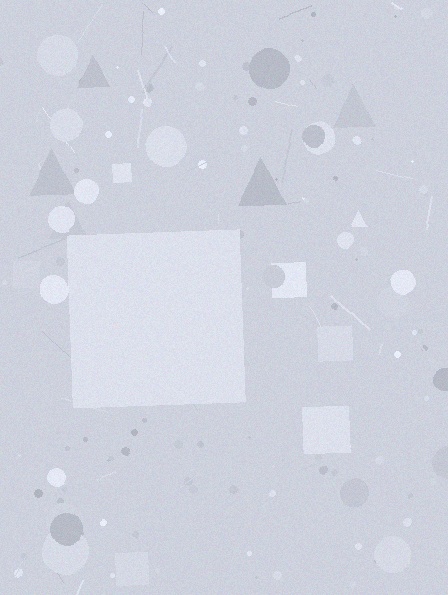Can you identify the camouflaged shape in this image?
The camouflaged shape is a square.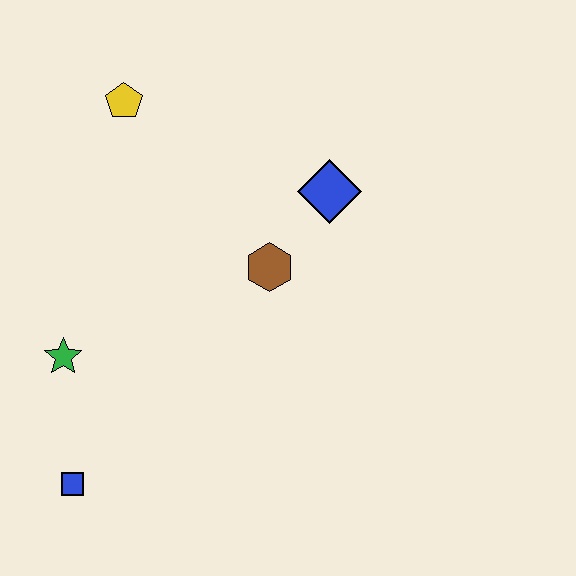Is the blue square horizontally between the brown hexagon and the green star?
Yes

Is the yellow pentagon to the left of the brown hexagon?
Yes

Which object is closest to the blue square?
The green star is closest to the blue square.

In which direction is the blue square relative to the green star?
The blue square is below the green star.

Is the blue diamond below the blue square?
No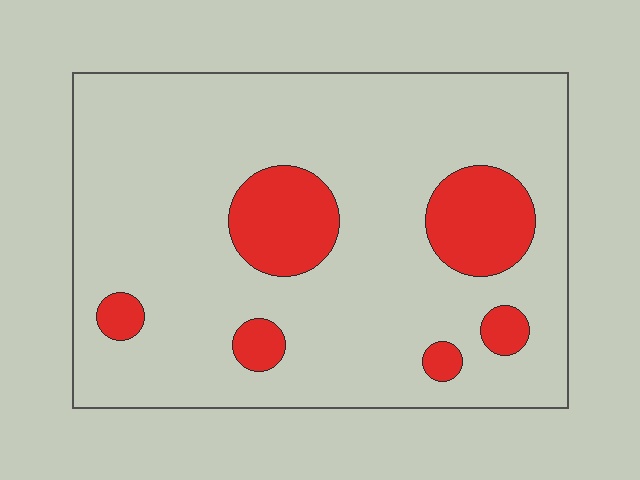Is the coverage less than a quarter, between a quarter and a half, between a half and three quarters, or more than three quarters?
Less than a quarter.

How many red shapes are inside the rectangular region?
6.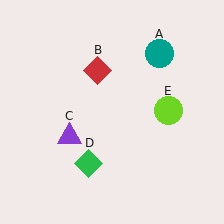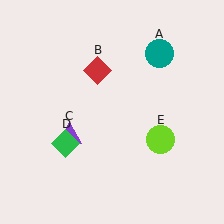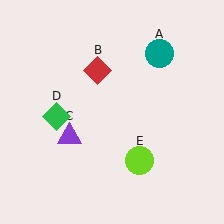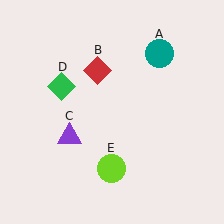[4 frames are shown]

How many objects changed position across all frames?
2 objects changed position: green diamond (object D), lime circle (object E).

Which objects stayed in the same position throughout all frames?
Teal circle (object A) and red diamond (object B) and purple triangle (object C) remained stationary.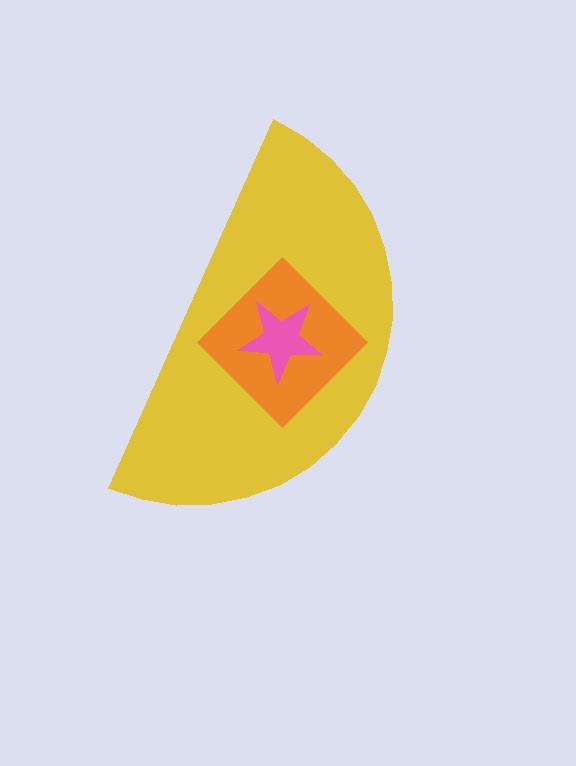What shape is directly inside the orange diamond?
The pink star.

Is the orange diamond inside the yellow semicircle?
Yes.